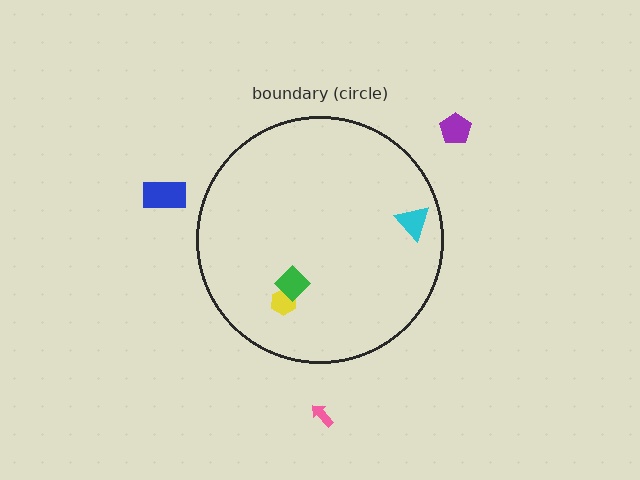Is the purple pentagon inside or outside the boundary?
Outside.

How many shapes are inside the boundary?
3 inside, 3 outside.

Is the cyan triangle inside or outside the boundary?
Inside.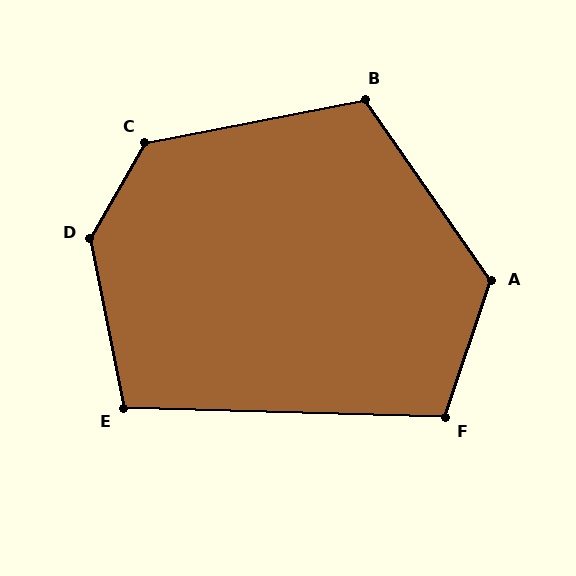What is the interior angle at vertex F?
Approximately 107 degrees (obtuse).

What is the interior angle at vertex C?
Approximately 131 degrees (obtuse).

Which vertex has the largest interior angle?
D, at approximately 139 degrees.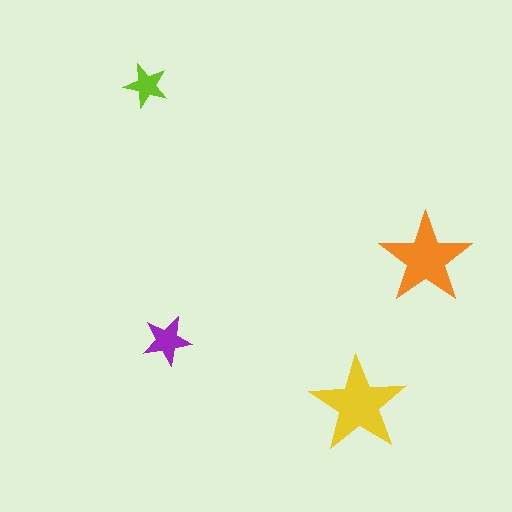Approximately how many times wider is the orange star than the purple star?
About 2 times wider.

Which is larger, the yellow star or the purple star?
The yellow one.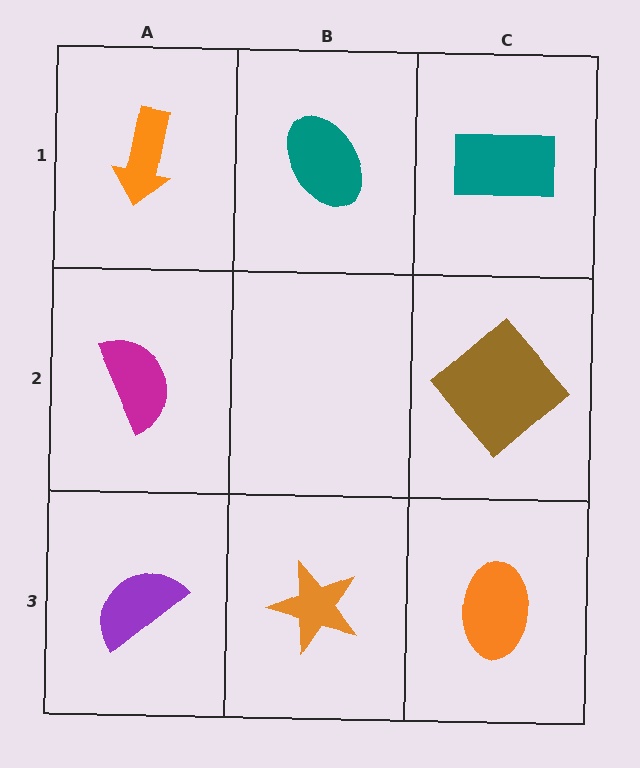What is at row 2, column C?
A brown diamond.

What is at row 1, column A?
An orange arrow.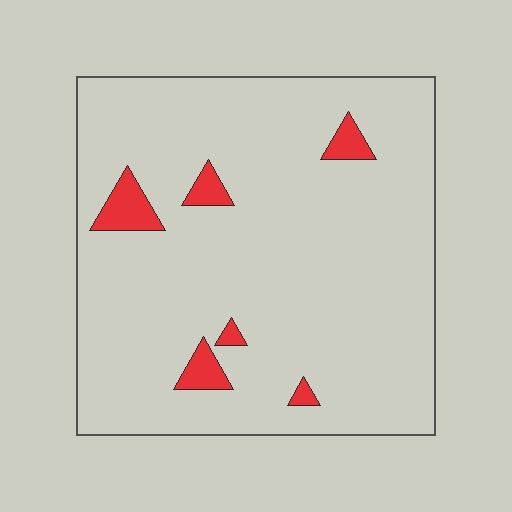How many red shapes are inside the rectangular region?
6.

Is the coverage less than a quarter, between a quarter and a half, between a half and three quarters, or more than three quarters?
Less than a quarter.